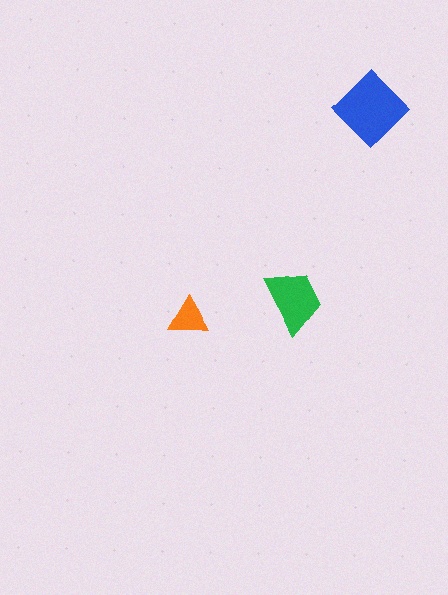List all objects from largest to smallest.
The blue diamond, the green trapezoid, the orange triangle.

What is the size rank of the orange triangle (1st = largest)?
3rd.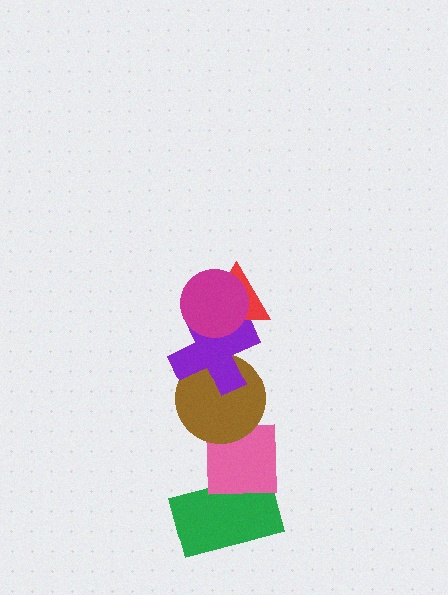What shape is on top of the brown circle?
The purple cross is on top of the brown circle.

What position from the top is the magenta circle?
The magenta circle is 1st from the top.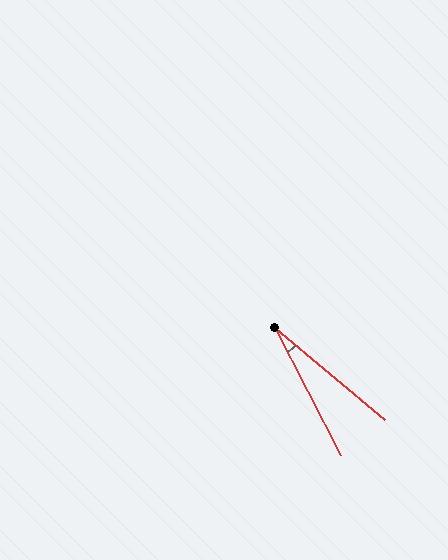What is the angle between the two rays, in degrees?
Approximately 23 degrees.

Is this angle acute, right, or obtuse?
It is acute.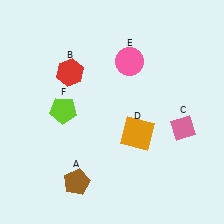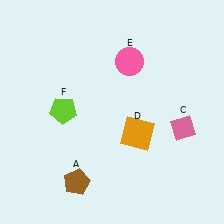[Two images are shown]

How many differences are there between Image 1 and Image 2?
There is 1 difference between the two images.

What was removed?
The red hexagon (B) was removed in Image 2.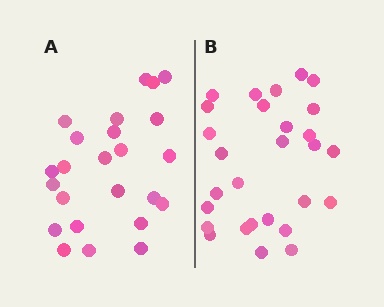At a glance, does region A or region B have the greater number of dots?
Region B (the right region) has more dots.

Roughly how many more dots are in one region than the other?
Region B has about 4 more dots than region A.